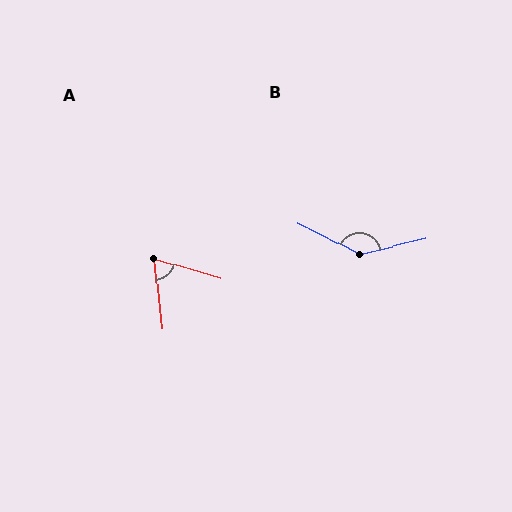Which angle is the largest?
B, at approximately 139 degrees.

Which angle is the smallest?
A, at approximately 67 degrees.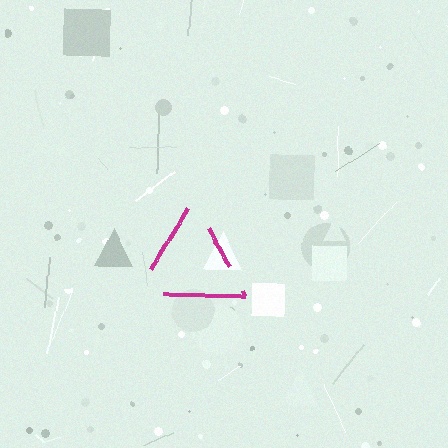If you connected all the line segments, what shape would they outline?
They would outline a triangle.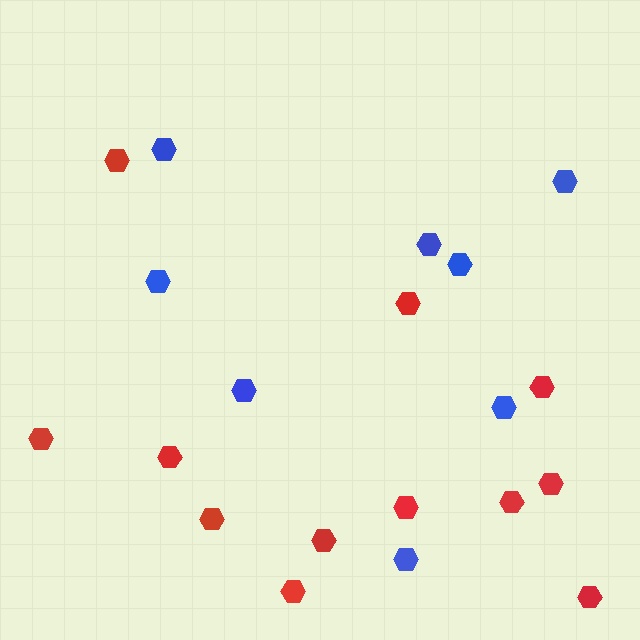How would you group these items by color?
There are 2 groups: one group of blue hexagons (8) and one group of red hexagons (12).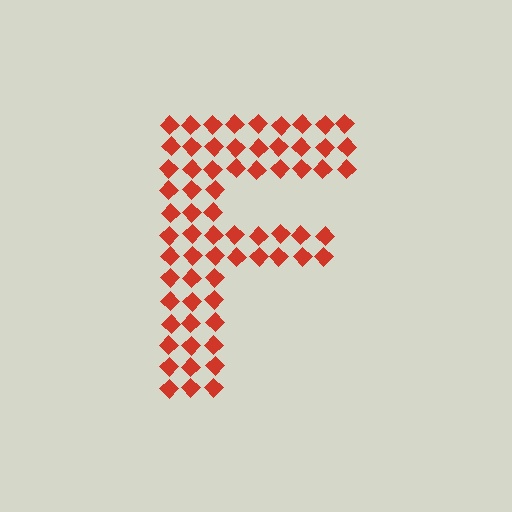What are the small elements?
The small elements are diamonds.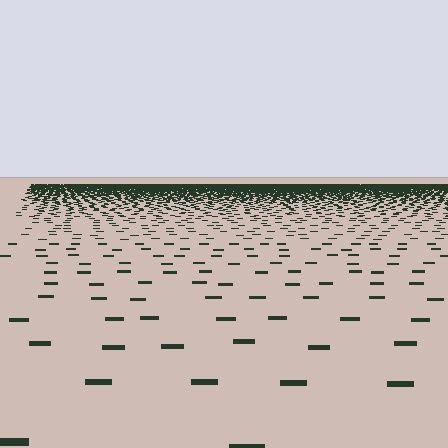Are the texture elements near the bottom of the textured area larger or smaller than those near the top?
Larger. Near the bottom, elements are closer to the viewer and appear at a bigger on-screen size.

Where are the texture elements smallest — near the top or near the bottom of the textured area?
Near the top.